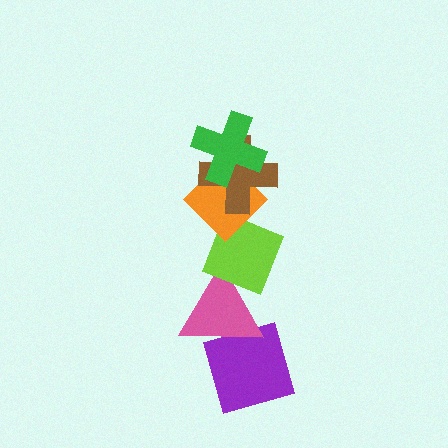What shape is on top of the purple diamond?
The pink triangle is on top of the purple diamond.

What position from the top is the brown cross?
The brown cross is 2nd from the top.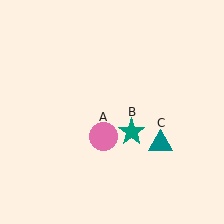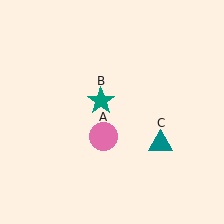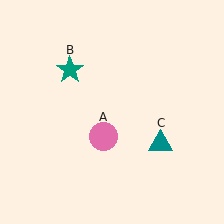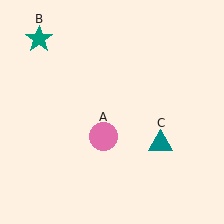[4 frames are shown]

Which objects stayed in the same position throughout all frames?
Pink circle (object A) and teal triangle (object C) remained stationary.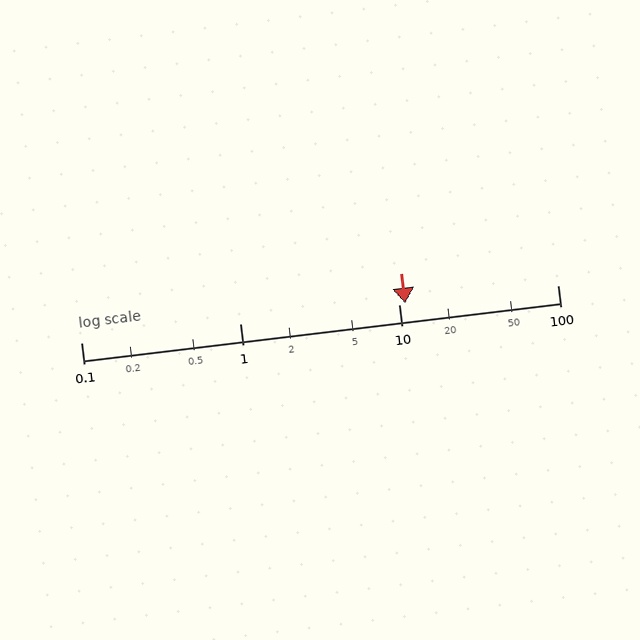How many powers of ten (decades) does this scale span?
The scale spans 3 decades, from 0.1 to 100.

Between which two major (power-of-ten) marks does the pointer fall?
The pointer is between 10 and 100.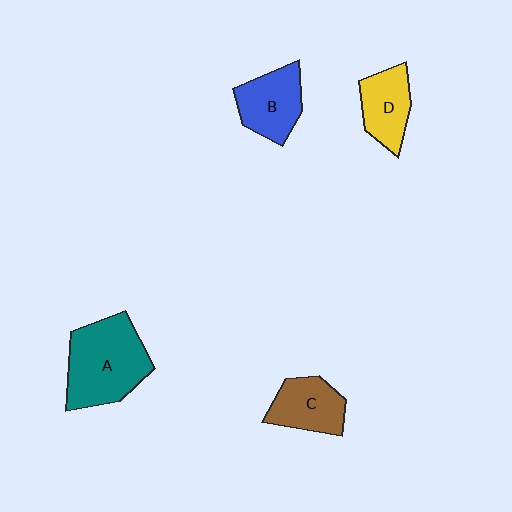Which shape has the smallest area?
Shape D (yellow).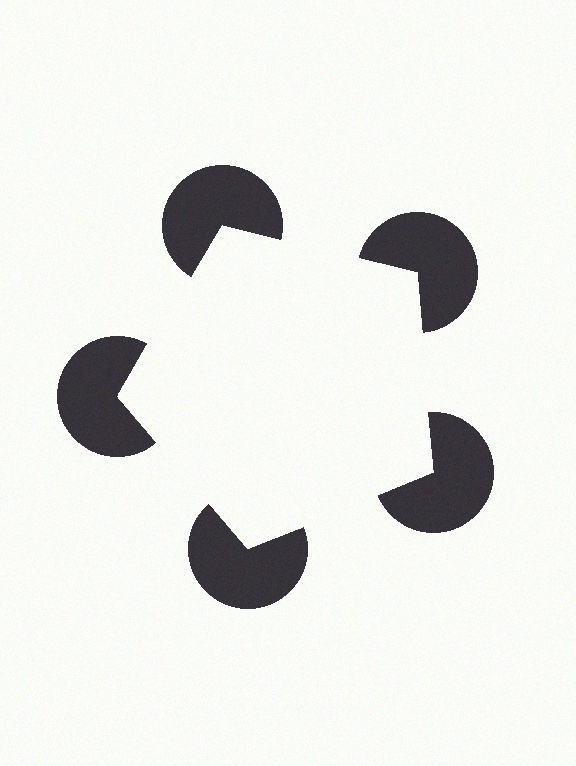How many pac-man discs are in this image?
There are 5 — one at each vertex of the illusory pentagon.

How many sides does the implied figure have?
5 sides.